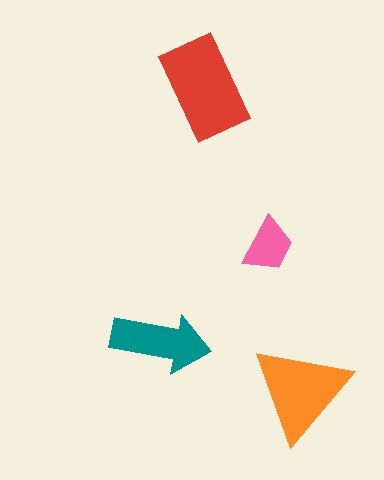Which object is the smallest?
The pink trapezoid.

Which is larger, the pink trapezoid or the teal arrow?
The teal arrow.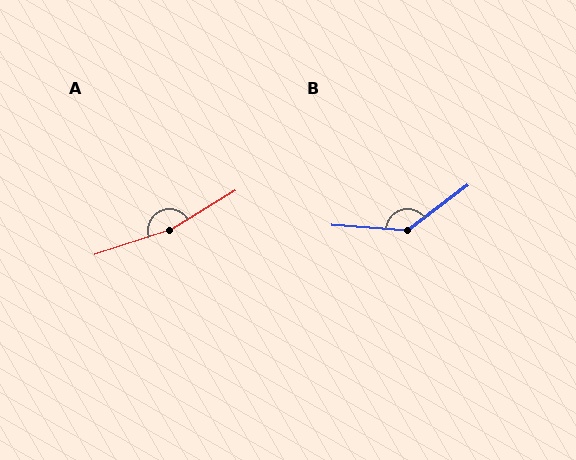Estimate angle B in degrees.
Approximately 139 degrees.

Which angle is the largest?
A, at approximately 167 degrees.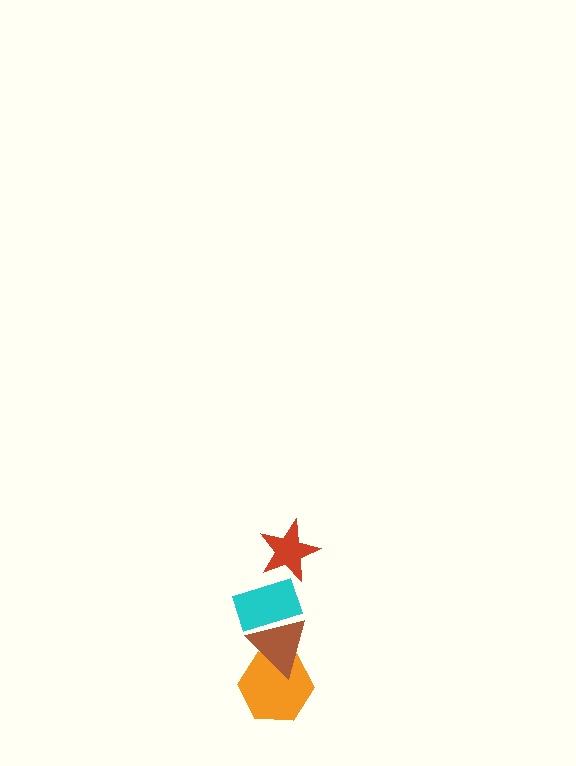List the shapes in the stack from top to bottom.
From top to bottom: the red star, the cyan rectangle, the brown triangle, the orange hexagon.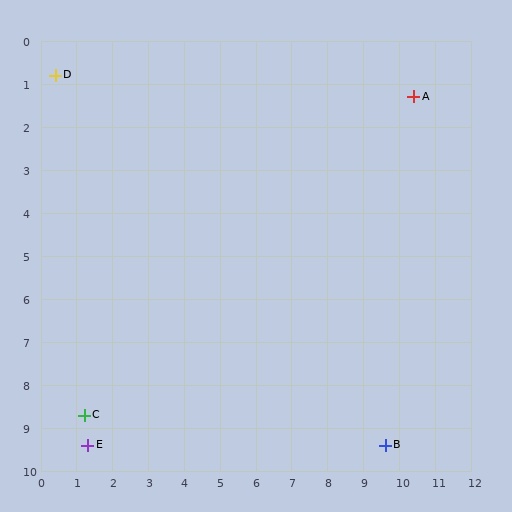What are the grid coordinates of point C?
Point C is at approximately (1.2, 8.7).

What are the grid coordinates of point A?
Point A is at approximately (10.4, 1.3).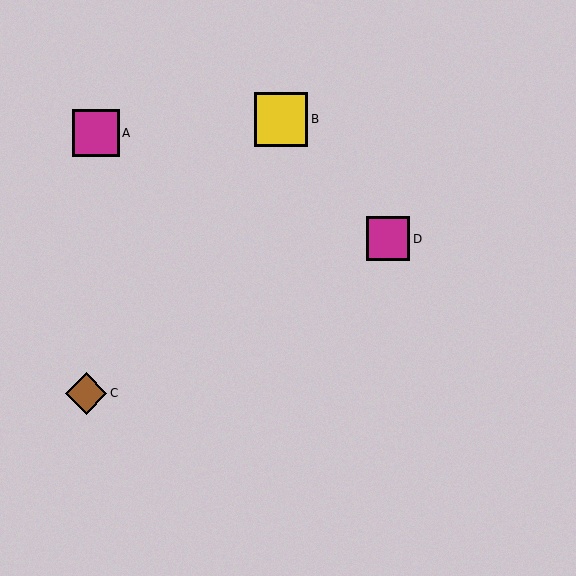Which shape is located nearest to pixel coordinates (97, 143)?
The magenta square (labeled A) at (96, 133) is nearest to that location.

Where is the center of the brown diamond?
The center of the brown diamond is at (86, 393).